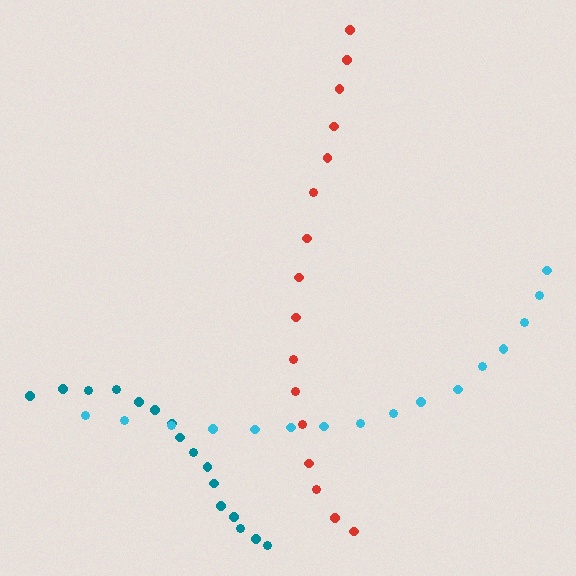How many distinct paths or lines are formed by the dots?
There are 3 distinct paths.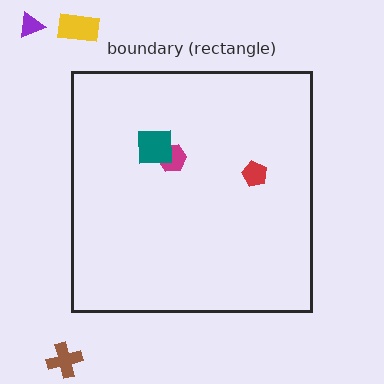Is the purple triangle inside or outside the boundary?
Outside.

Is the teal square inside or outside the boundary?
Inside.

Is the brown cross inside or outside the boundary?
Outside.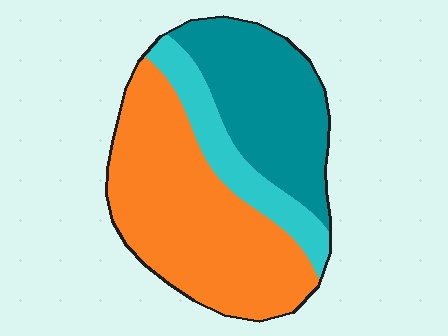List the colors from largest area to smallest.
From largest to smallest: orange, teal, cyan.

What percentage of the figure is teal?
Teal takes up about one third (1/3) of the figure.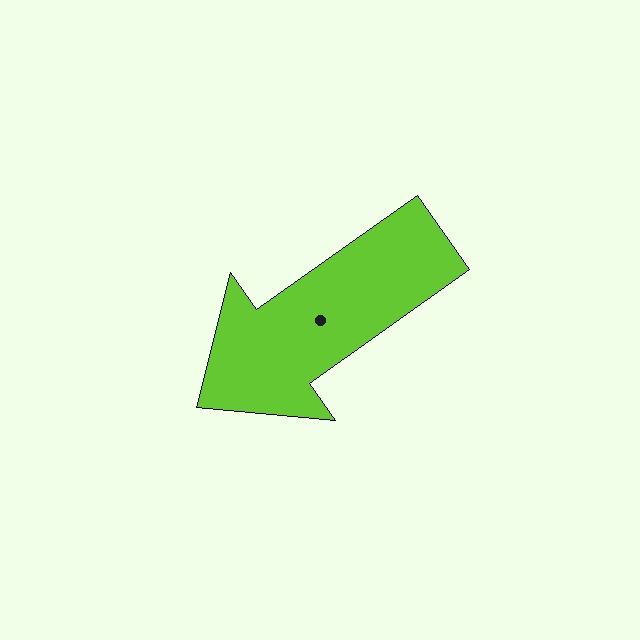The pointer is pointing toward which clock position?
Roughly 8 o'clock.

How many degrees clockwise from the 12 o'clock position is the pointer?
Approximately 235 degrees.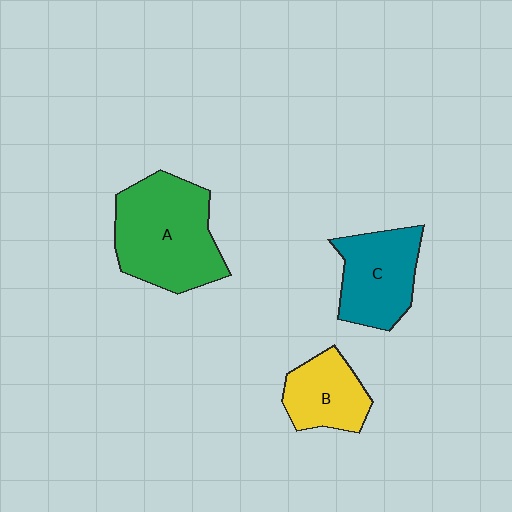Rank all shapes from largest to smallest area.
From largest to smallest: A (green), C (teal), B (yellow).